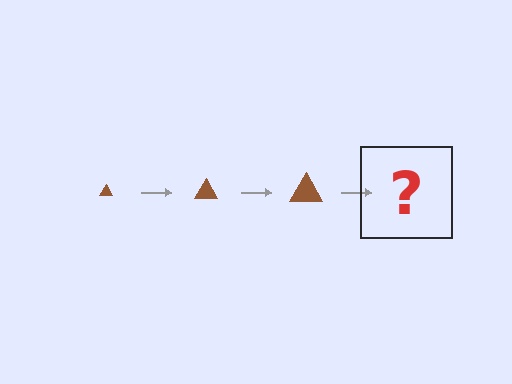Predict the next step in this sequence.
The next step is a brown triangle, larger than the previous one.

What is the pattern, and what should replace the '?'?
The pattern is that the triangle gets progressively larger each step. The '?' should be a brown triangle, larger than the previous one.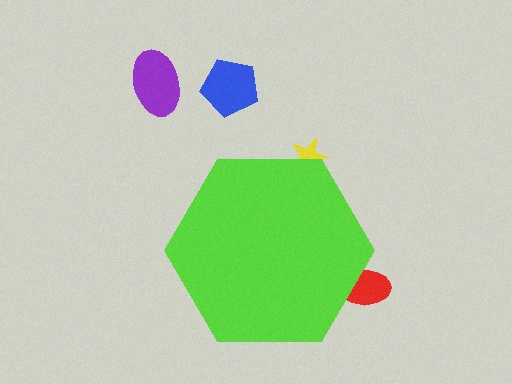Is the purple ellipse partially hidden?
No, the purple ellipse is fully visible.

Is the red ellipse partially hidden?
Yes, the red ellipse is partially hidden behind the lime hexagon.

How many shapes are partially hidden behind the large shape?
2 shapes are partially hidden.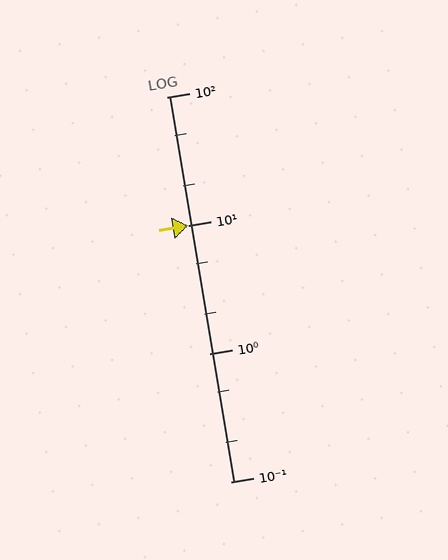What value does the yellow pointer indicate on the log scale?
The pointer indicates approximately 10.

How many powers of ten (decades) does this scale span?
The scale spans 3 decades, from 0.1 to 100.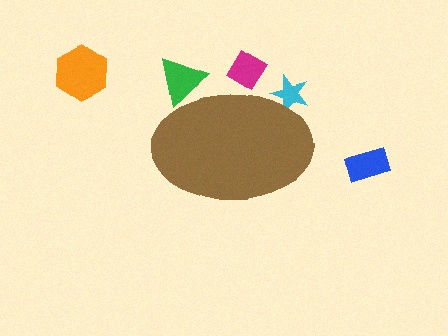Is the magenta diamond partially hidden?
Yes, the magenta diamond is partially hidden behind the brown ellipse.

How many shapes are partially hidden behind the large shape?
3 shapes are partially hidden.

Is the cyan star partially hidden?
Yes, the cyan star is partially hidden behind the brown ellipse.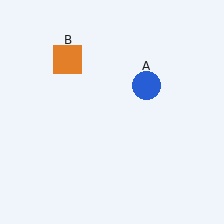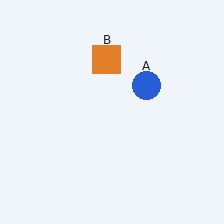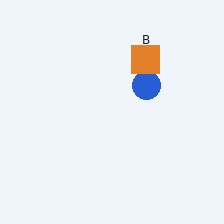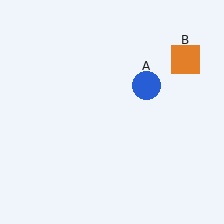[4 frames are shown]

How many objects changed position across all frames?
1 object changed position: orange square (object B).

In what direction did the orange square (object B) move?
The orange square (object B) moved right.